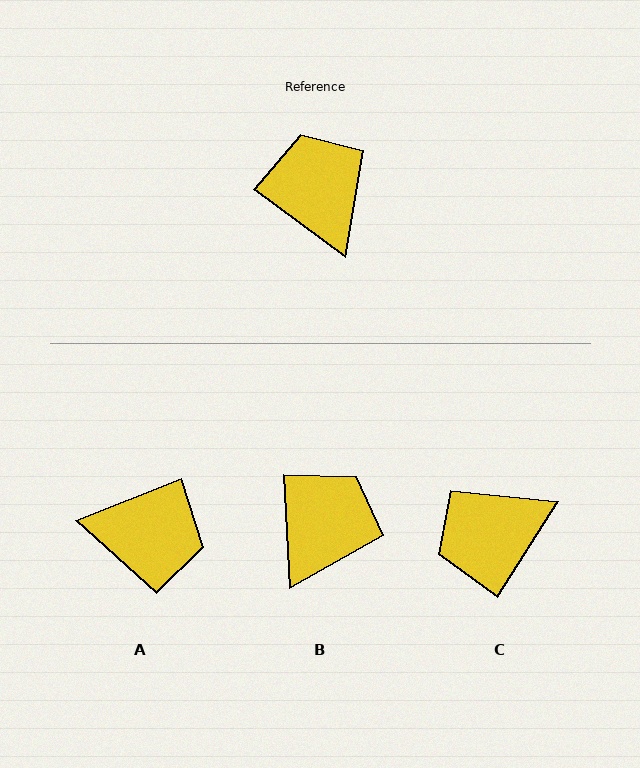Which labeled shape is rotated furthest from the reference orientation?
A, about 122 degrees away.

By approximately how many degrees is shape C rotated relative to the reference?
Approximately 94 degrees counter-clockwise.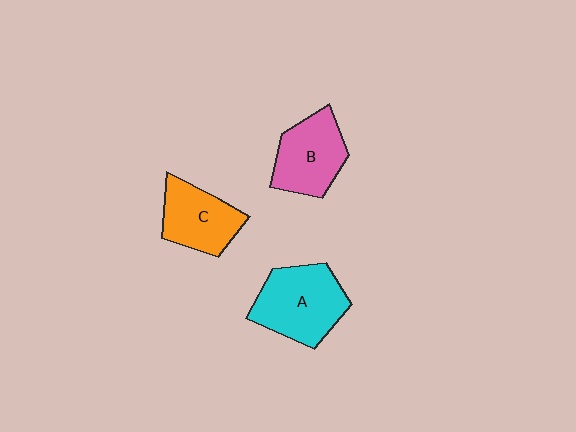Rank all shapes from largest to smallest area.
From largest to smallest: A (cyan), B (pink), C (orange).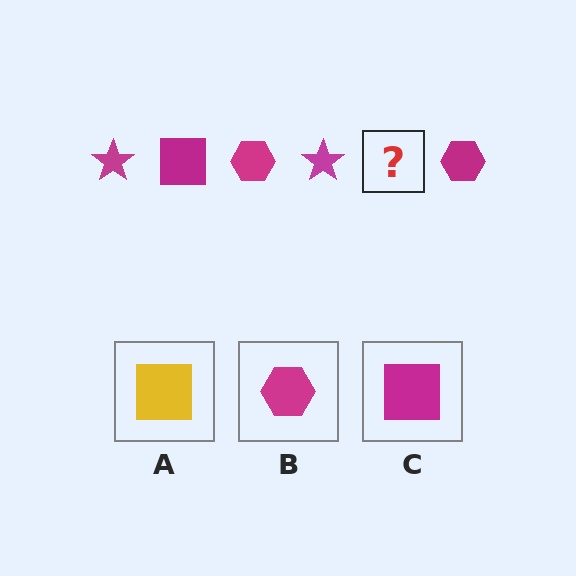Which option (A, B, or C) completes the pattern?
C.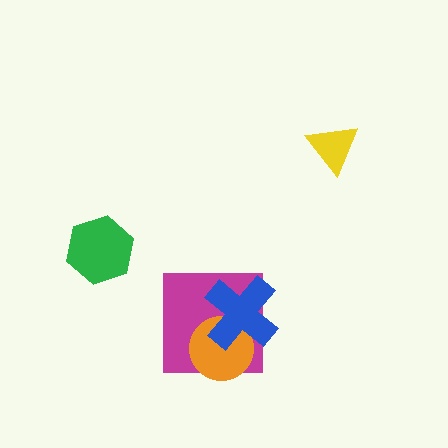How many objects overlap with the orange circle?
2 objects overlap with the orange circle.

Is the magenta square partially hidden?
Yes, it is partially covered by another shape.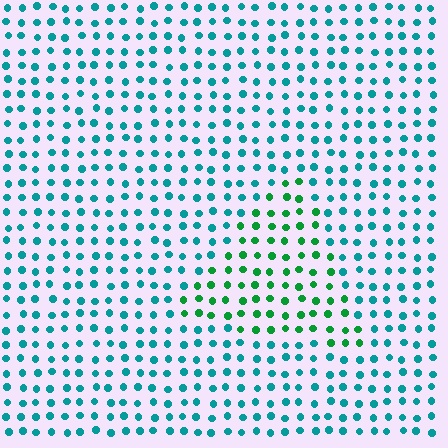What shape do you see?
I see a triangle.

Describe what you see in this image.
The image is filled with small teal elements in a uniform arrangement. A triangle-shaped region is visible where the elements are tinted to a slightly different hue, forming a subtle color boundary.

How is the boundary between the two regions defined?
The boundary is defined purely by a slight shift in hue (about 43 degrees). Spacing, size, and orientation are identical on both sides.